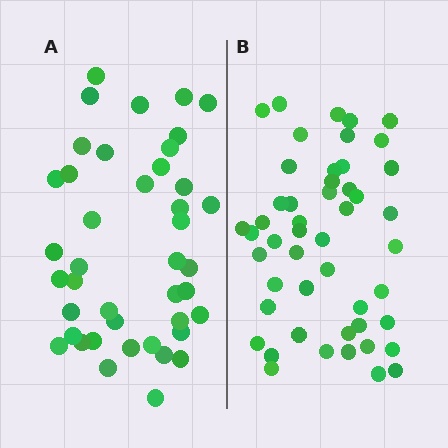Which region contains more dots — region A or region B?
Region B (the right region) has more dots.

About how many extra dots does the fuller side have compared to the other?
Region B has roughly 8 or so more dots than region A.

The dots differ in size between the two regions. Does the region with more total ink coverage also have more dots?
No. Region A has more total ink coverage because its dots are larger, but region B actually contains more individual dots. Total area can be misleading — the number of items is what matters here.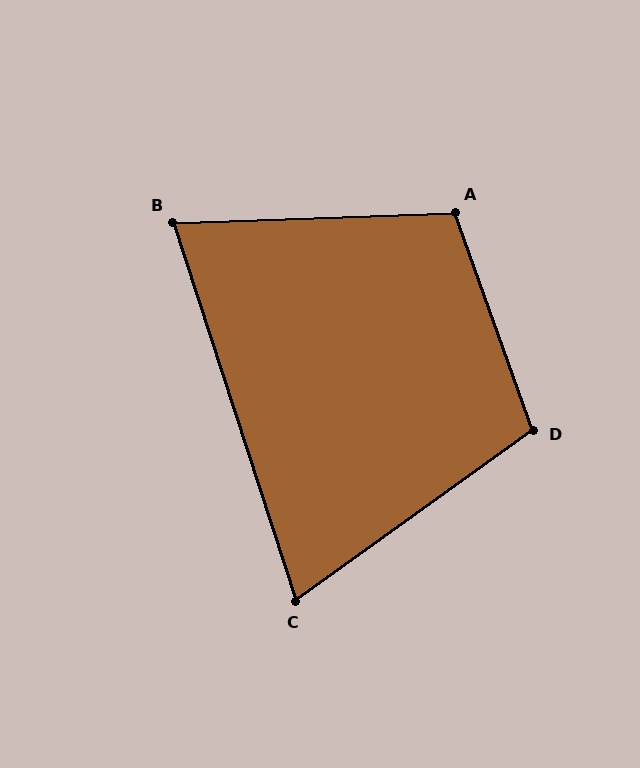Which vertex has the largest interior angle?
A, at approximately 108 degrees.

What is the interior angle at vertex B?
Approximately 74 degrees (acute).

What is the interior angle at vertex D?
Approximately 106 degrees (obtuse).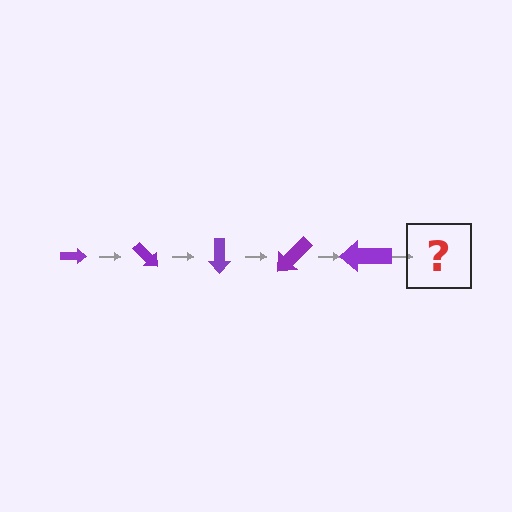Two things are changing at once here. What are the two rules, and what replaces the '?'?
The two rules are that the arrow grows larger each step and it rotates 45 degrees each step. The '?' should be an arrow, larger than the previous one and rotated 225 degrees from the start.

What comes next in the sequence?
The next element should be an arrow, larger than the previous one and rotated 225 degrees from the start.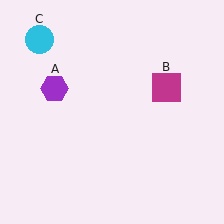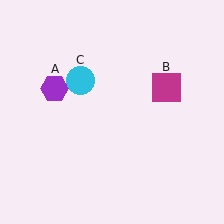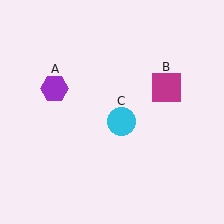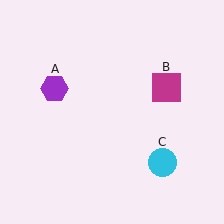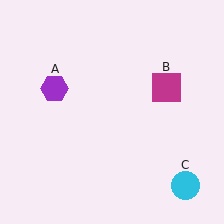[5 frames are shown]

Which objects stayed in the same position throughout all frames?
Purple hexagon (object A) and magenta square (object B) remained stationary.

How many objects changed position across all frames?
1 object changed position: cyan circle (object C).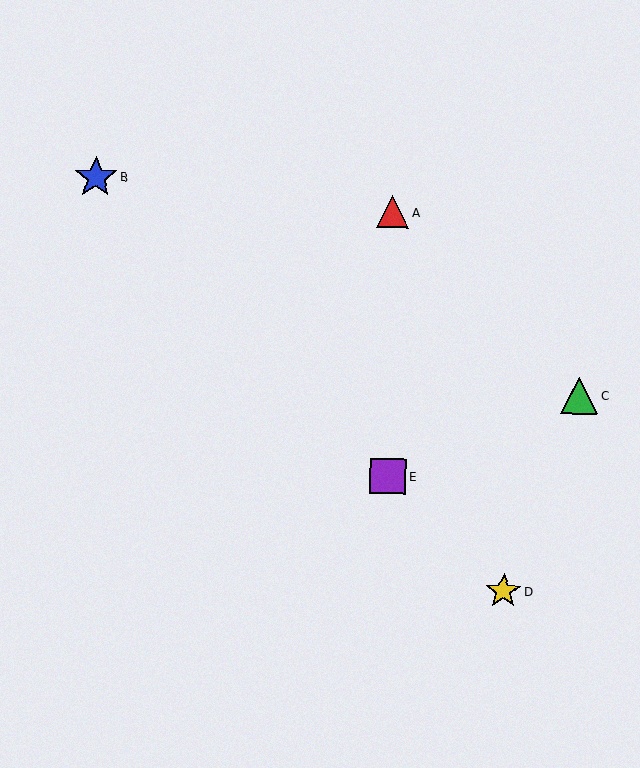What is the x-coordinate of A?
Object A is at x≈393.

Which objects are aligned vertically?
Objects A, E are aligned vertically.